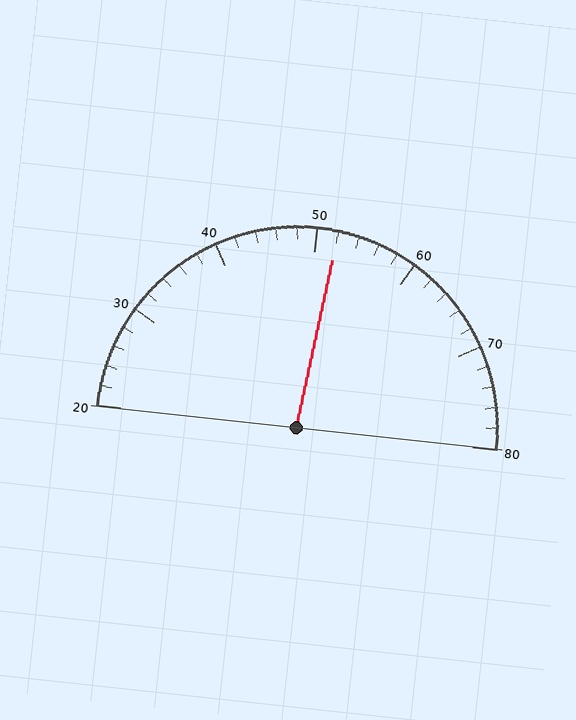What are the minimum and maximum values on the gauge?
The gauge ranges from 20 to 80.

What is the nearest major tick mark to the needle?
The nearest major tick mark is 50.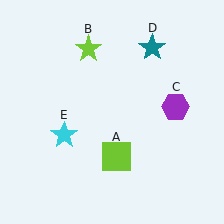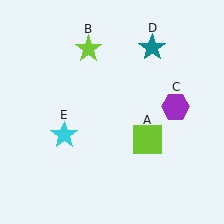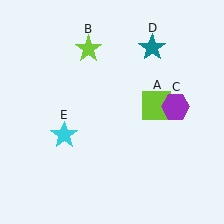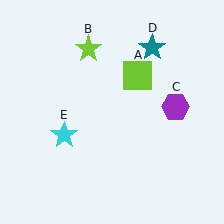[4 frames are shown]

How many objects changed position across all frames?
1 object changed position: lime square (object A).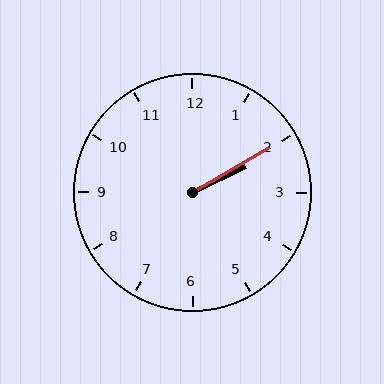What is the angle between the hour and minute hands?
Approximately 5 degrees.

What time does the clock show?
2:10.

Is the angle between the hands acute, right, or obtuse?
It is acute.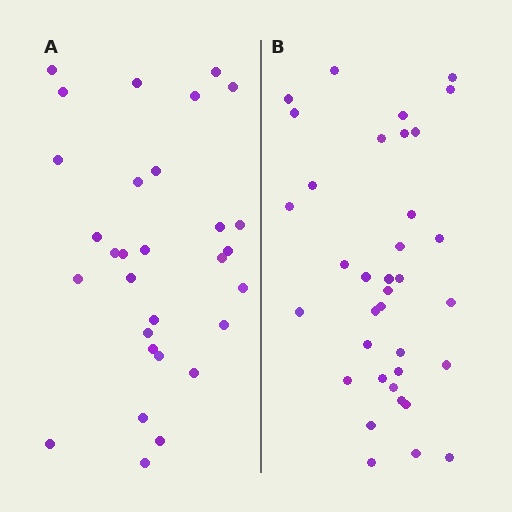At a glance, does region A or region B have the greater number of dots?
Region B (the right region) has more dots.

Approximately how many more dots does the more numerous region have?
Region B has about 6 more dots than region A.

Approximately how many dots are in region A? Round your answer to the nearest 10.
About 30 dots.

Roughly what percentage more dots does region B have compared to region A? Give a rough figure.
About 20% more.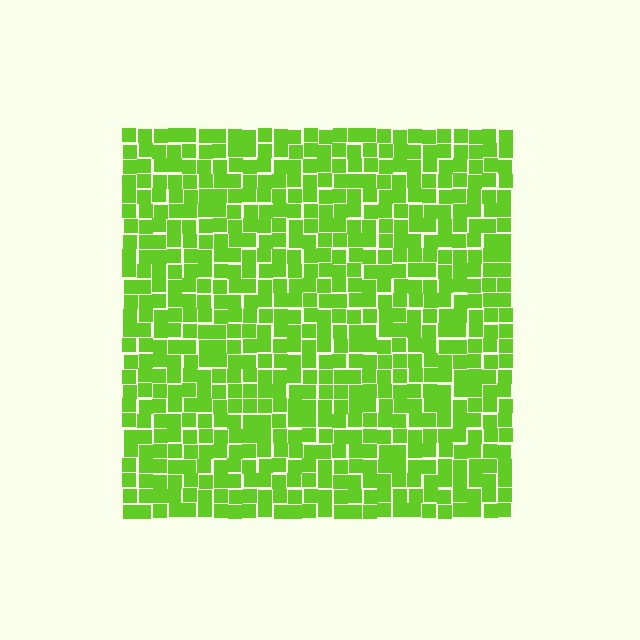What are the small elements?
The small elements are squares.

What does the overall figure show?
The overall figure shows a square.